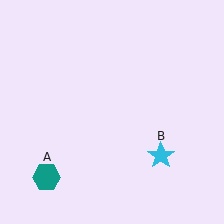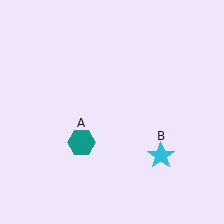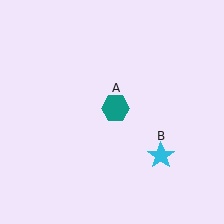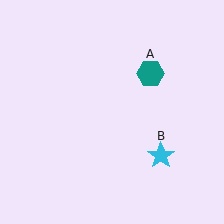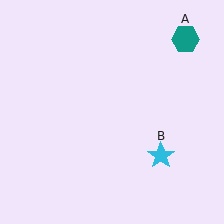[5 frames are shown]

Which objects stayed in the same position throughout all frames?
Cyan star (object B) remained stationary.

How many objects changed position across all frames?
1 object changed position: teal hexagon (object A).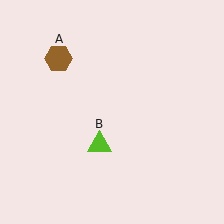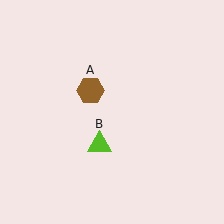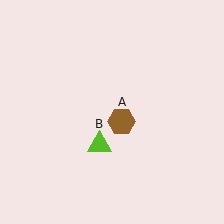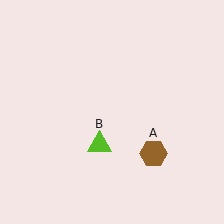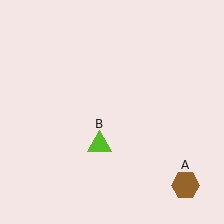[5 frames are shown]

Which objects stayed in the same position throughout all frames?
Lime triangle (object B) remained stationary.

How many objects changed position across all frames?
1 object changed position: brown hexagon (object A).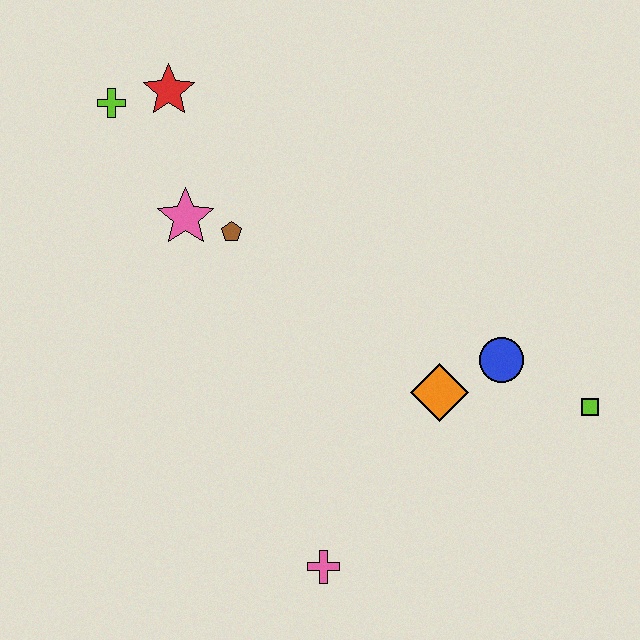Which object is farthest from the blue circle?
The lime cross is farthest from the blue circle.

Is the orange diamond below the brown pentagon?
Yes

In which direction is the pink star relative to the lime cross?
The pink star is below the lime cross.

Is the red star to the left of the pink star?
Yes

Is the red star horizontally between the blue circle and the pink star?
No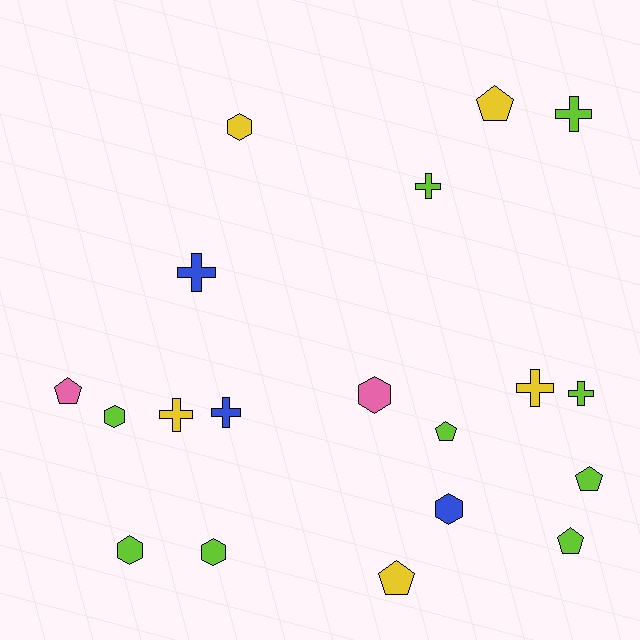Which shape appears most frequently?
Cross, with 7 objects.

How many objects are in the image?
There are 19 objects.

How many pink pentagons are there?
There is 1 pink pentagon.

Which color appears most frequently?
Lime, with 9 objects.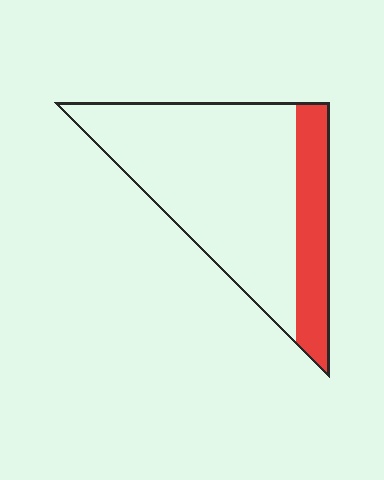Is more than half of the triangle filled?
No.